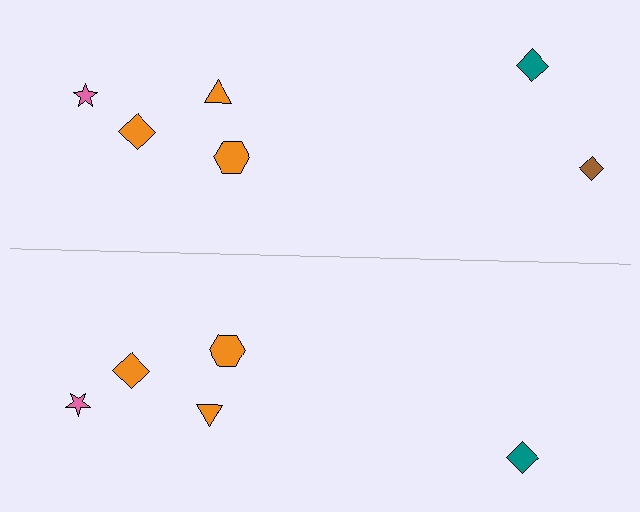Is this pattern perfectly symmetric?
No, the pattern is not perfectly symmetric. A brown diamond is missing from the bottom side.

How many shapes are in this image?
There are 11 shapes in this image.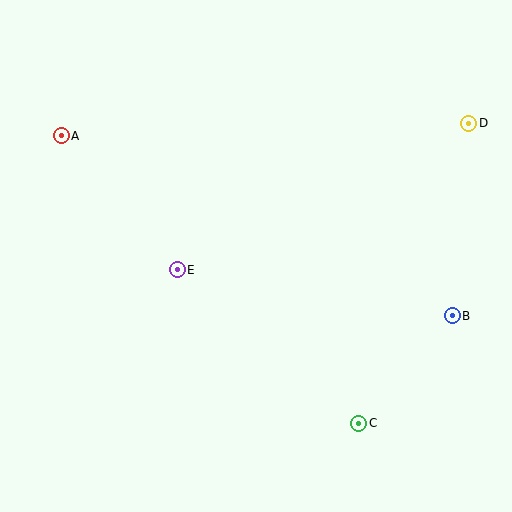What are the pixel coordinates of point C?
Point C is at (359, 423).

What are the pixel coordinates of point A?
Point A is at (61, 136).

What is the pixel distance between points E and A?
The distance between E and A is 177 pixels.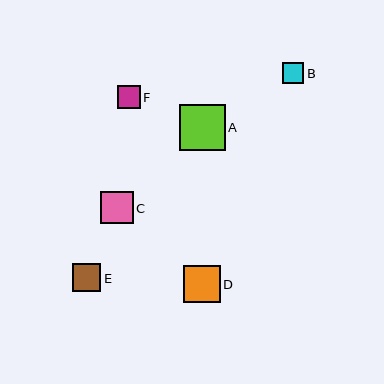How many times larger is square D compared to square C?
Square D is approximately 1.1 times the size of square C.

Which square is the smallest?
Square B is the smallest with a size of approximately 21 pixels.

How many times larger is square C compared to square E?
Square C is approximately 1.2 times the size of square E.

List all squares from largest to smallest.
From largest to smallest: A, D, C, E, F, B.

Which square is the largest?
Square A is the largest with a size of approximately 46 pixels.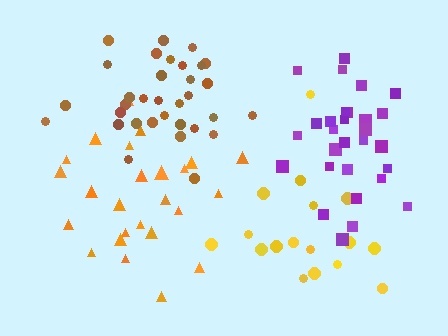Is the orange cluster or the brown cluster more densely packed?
Brown.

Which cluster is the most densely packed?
Brown.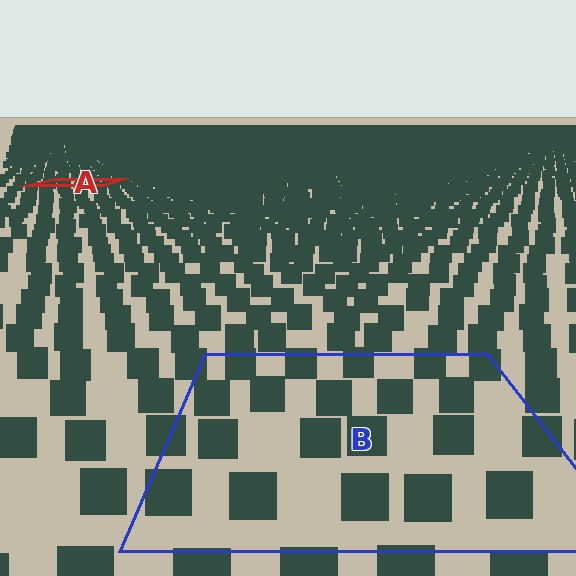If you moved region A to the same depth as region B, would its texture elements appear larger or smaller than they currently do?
They would appear larger. At a closer depth, the same texture elements are projected at a bigger on-screen size.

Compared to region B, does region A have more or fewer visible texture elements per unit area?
Region A has more texture elements per unit area — they are packed more densely because it is farther away.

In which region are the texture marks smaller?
The texture marks are smaller in region A, because it is farther away.